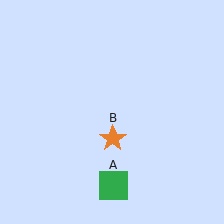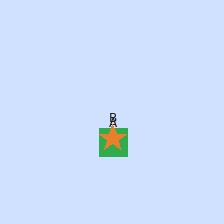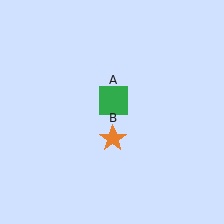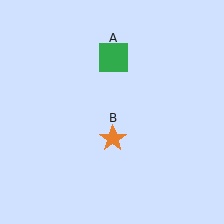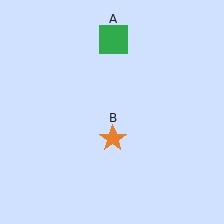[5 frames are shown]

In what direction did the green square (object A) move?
The green square (object A) moved up.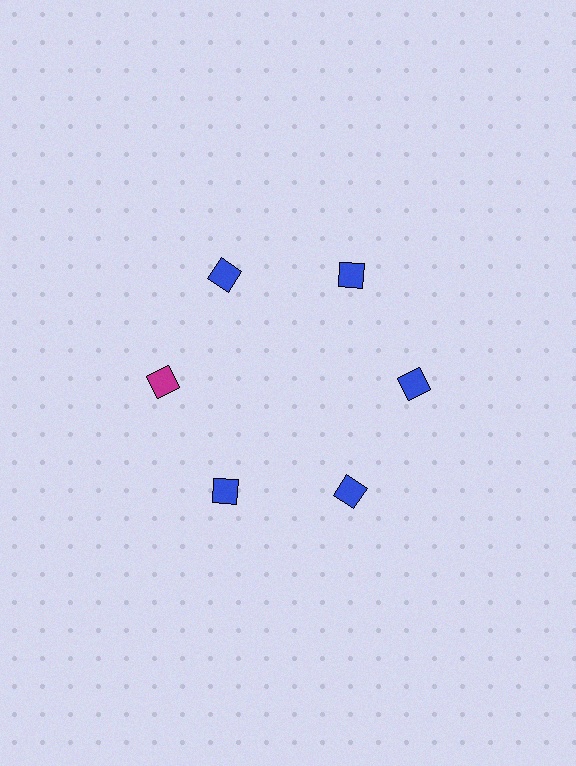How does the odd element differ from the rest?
It has a different color: magenta instead of blue.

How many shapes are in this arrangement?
There are 6 shapes arranged in a ring pattern.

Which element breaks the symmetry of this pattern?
The magenta diamond at roughly the 9 o'clock position breaks the symmetry. All other shapes are blue diamonds.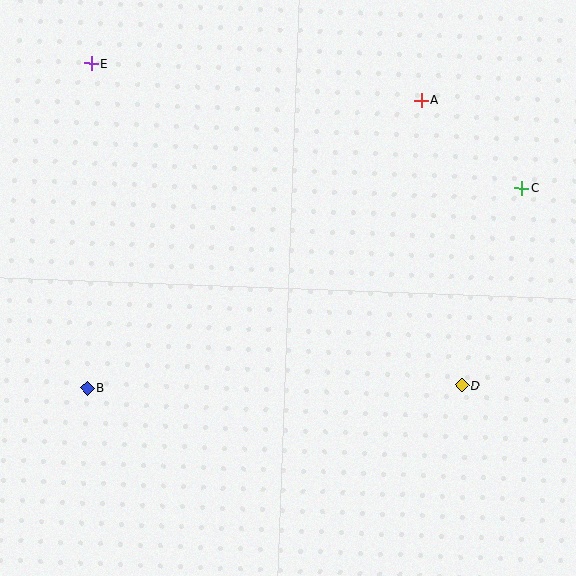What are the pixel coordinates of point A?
Point A is at (421, 100).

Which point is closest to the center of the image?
Point D at (462, 385) is closest to the center.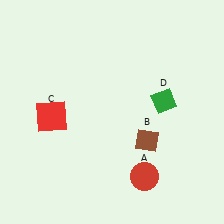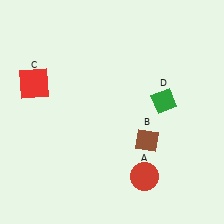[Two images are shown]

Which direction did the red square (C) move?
The red square (C) moved up.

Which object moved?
The red square (C) moved up.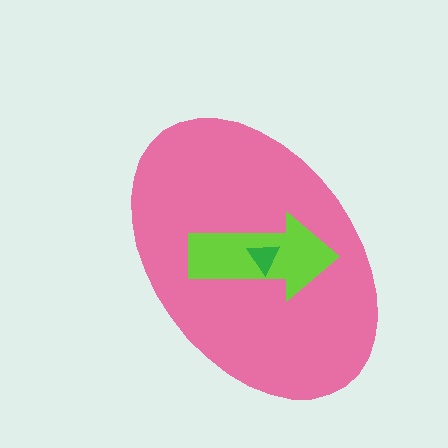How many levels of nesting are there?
3.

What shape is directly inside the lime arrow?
The green triangle.